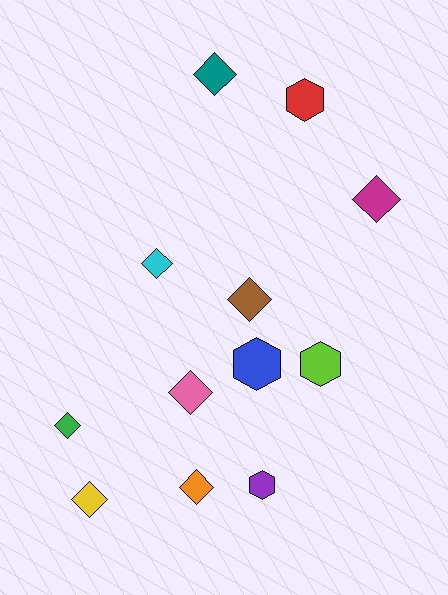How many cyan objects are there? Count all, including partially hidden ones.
There is 1 cyan object.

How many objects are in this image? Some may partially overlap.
There are 12 objects.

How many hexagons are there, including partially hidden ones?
There are 4 hexagons.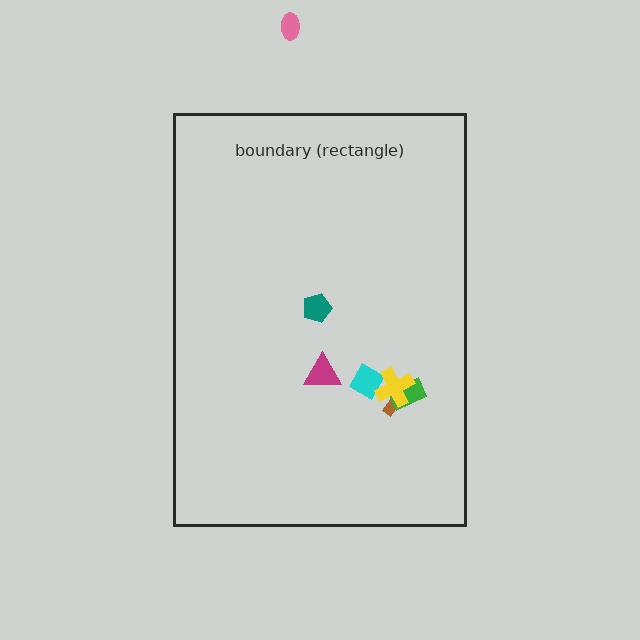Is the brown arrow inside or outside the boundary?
Inside.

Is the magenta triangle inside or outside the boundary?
Inside.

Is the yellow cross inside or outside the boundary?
Inside.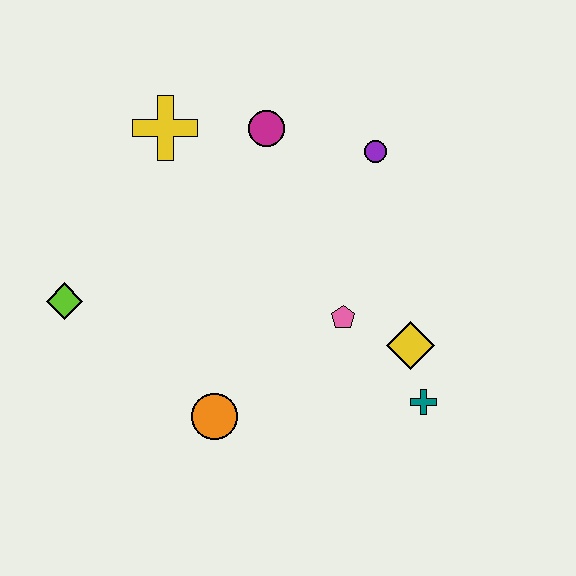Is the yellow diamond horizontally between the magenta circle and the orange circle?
No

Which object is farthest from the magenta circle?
The teal cross is farthest from the magenta circle.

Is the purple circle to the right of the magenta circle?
Yes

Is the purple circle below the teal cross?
No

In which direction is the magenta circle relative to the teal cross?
The magenta circle is above the teal cross.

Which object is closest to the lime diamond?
The orange circle is closest to the lime diamond.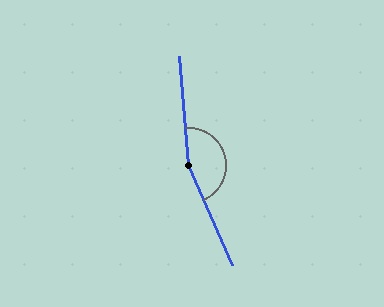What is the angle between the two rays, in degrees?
Approximately 161 degrees.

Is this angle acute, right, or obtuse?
It is obtuse.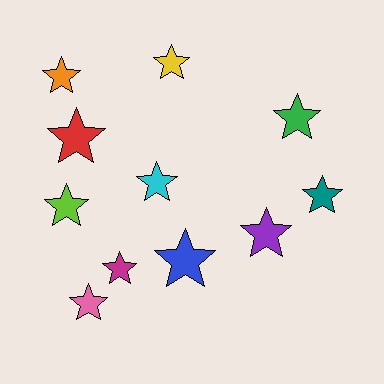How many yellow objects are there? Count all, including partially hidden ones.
There is 1 yellow object.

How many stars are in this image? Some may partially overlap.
There are 11 stars.